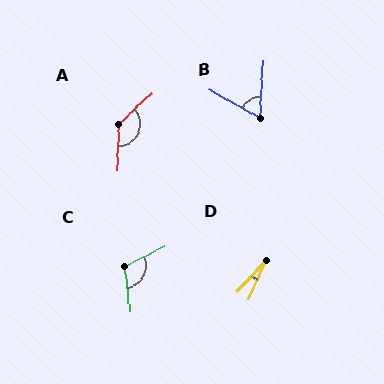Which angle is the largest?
A, at approximately 136 degrees.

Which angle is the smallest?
D, at approximately 18 degrees.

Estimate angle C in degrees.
Approximately 110 degrees.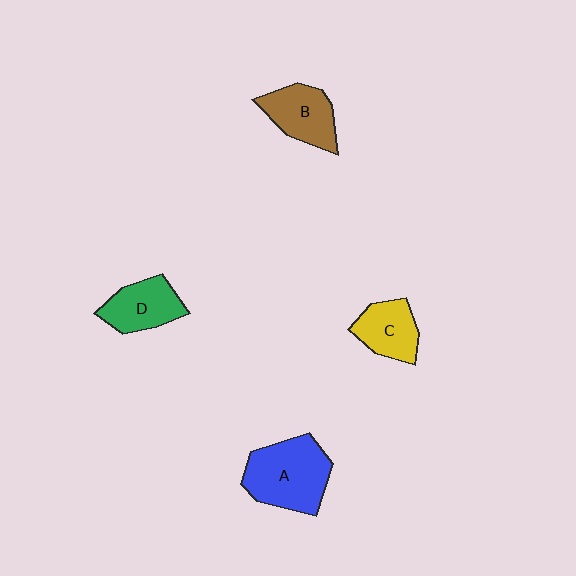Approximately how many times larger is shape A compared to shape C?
Approximately 1.7 times.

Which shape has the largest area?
Shape A (blue).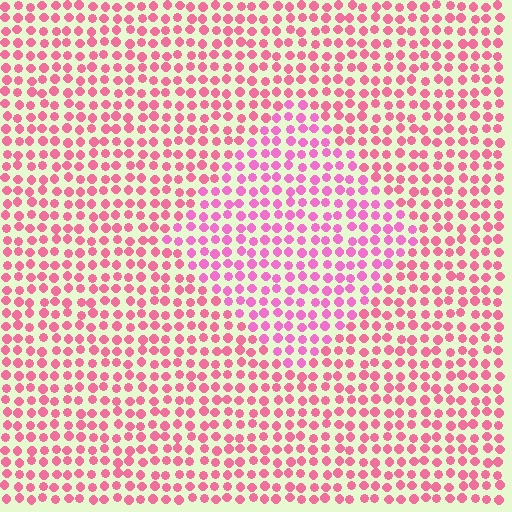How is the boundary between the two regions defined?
The boundary is defined purely by a slight shift in hue (about 23 degrees). Spacing, size, and orientation are identical on both sides.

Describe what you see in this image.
The image is filled with small pink elements in a uniform arrangement. A diamond-shaped region is visible where the elements are tinted to a slightly different hue, forming a subtle color boundary.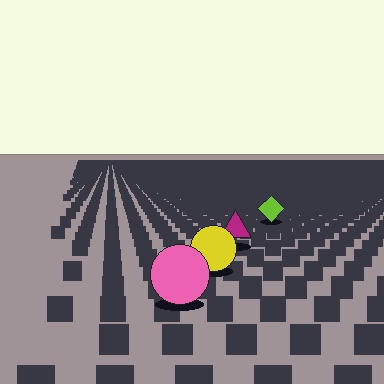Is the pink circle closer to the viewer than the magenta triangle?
Yes. The pink circle is closer — you can tell from the texture gradient: the ground texture is coarser near it.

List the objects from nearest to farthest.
From nearest to farthest: the pink circle, the yellow circle, the magenta triangle, the lime diamond.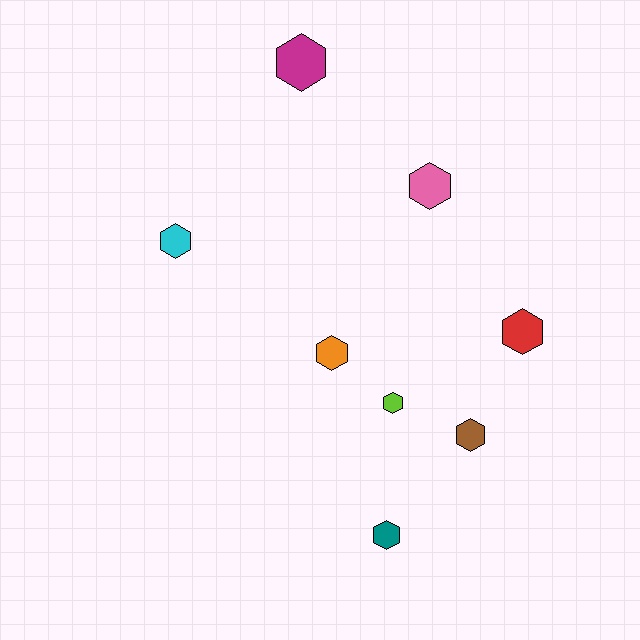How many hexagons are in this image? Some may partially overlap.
There are 8 hexagons.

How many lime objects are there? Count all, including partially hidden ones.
There is 1 lime object.